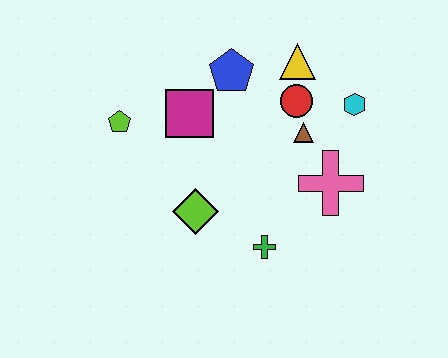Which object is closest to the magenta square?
The blue pentagon is closest to the magenta square.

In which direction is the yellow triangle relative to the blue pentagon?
The yellow triangle is to the right of the blue pentagon.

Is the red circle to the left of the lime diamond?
No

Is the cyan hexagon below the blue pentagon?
Yes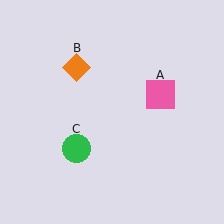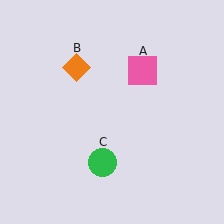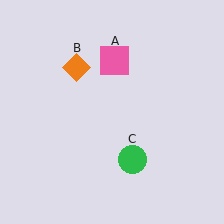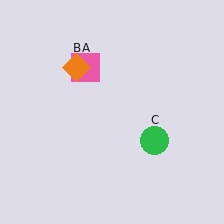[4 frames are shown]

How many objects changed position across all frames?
2 objects changed position: pink square (object A), green circle (object C).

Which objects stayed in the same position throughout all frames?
Orange diamond (object B) remained stationary.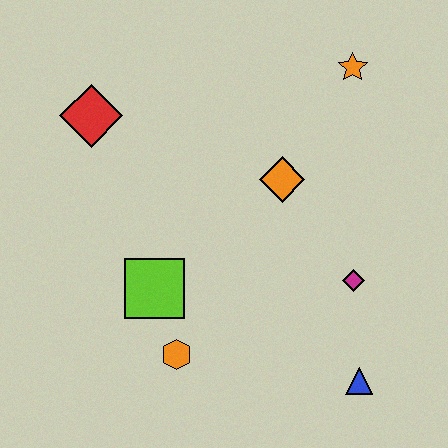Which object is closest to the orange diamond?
The magenta diamond is closest to the orange diamond.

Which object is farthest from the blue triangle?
The red diamond is farthest from the blue triangle.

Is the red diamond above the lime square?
Yes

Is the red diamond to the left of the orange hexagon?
Yes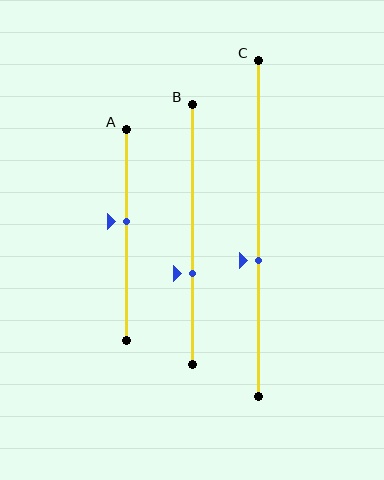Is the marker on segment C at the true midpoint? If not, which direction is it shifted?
No, the marker on segment C is shifted downward by about 10% of the segment length.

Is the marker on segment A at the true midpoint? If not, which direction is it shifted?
No, the marker on segment A is shifted upward by about 6% of the segment length.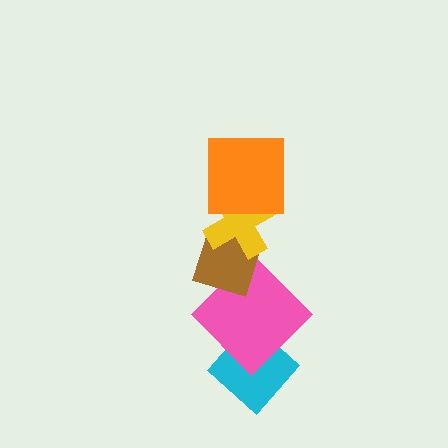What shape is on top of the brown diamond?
The yellow cross is on top of the brown diamond.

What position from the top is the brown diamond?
The brown diamond is 3rd from the top.